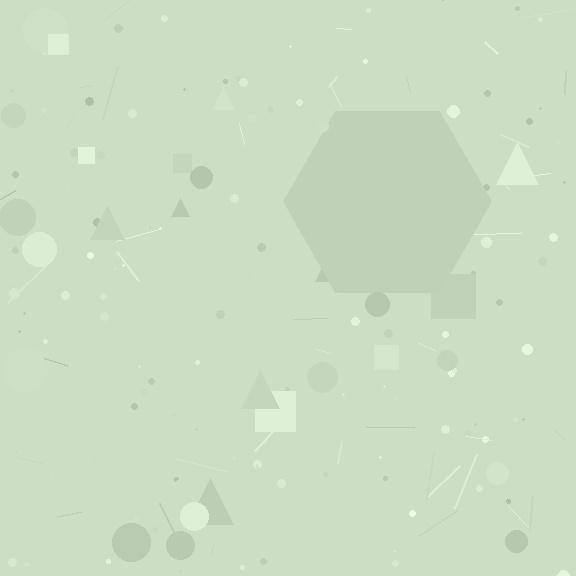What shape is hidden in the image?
A hexagon is hidden in the image.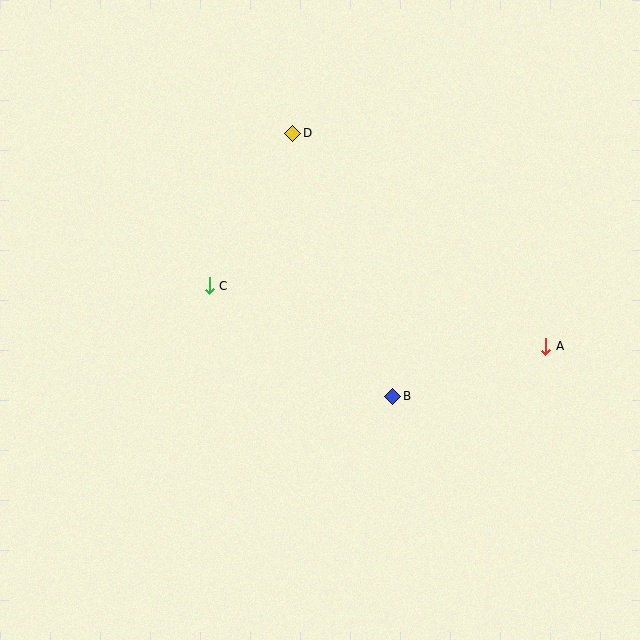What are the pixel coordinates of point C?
Point C is at (209, 286).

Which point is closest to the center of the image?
Point B at (393, 396) is closest to the center.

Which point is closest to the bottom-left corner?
Point C is closest to the bottom-left corner.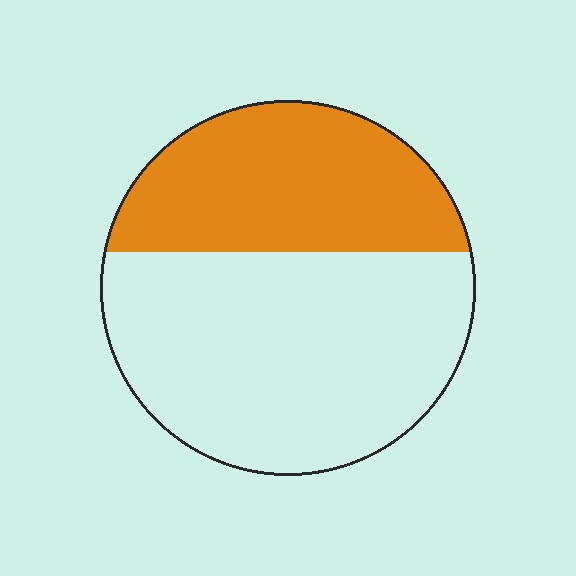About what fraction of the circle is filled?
About three eighths (3/8).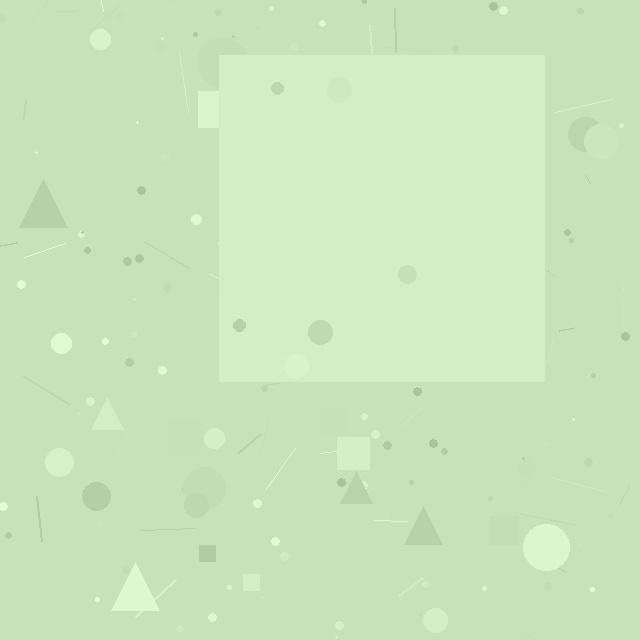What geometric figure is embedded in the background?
A square is embedded in the background.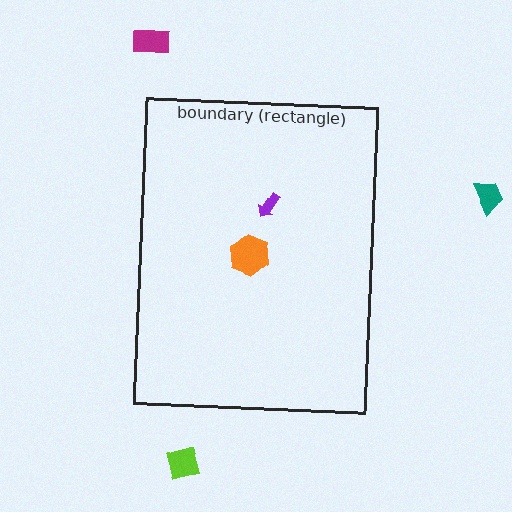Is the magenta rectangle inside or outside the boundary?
Outside.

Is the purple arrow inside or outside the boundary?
Inside.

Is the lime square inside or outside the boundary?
Outside.